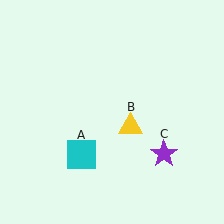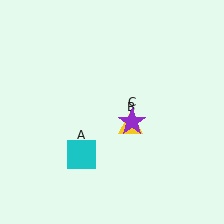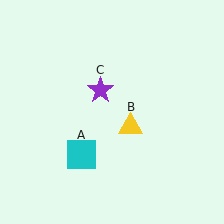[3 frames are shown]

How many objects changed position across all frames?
1 object changed position: purple star (object C).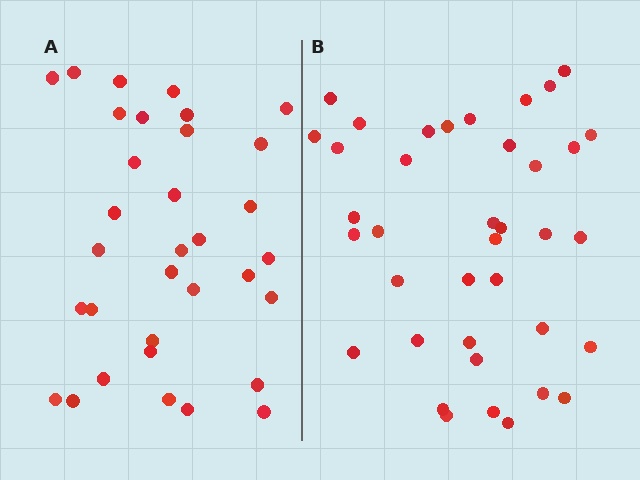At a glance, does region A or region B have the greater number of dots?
Region B (the right region) has more dots.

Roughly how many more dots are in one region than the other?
Region B has about 5 more dots than region A.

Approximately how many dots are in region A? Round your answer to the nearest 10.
About 30 dots. (The exact count is 33, which rounds to 30.)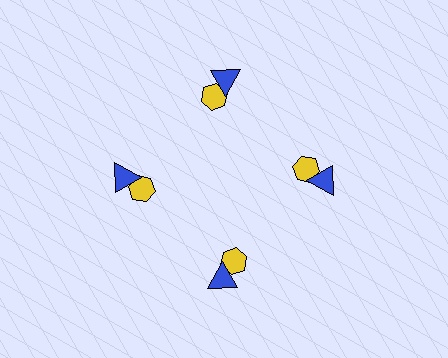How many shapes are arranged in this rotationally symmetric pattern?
There are 8 shapes, arranged in 4 groups of 2.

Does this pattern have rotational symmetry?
Yes, this pattern has 4-fold rotational symmetry. It looks the same after rotating 90 degrees around the center.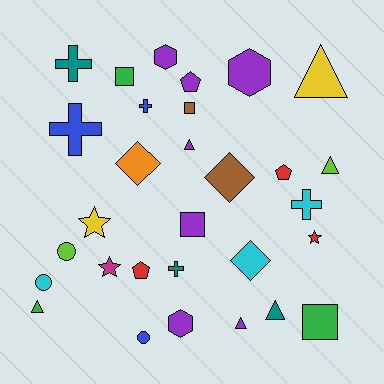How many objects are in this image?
There are 30 objects.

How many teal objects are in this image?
There are 3 teal objects.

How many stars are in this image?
There are 3 stars.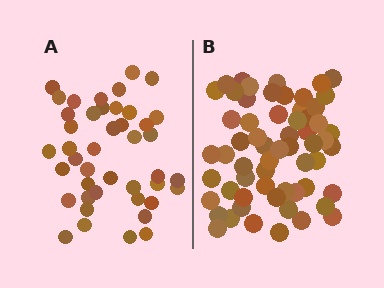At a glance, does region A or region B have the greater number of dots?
Region B (the right region) has more dots.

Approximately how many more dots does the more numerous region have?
Region B has approximately 15 more dots than region A.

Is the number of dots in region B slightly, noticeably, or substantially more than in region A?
Region B has noticeably more, but not dramatically so. The ratio is roughly 1.4 to 1.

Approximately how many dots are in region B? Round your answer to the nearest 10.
About 60 dots.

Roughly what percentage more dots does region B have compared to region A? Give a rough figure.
About 40% more.